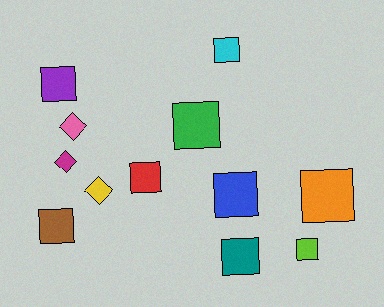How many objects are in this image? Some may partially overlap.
There are 12 objects.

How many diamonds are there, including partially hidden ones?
There are 3 diamonds.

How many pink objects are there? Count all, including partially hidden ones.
There is 1 pink object.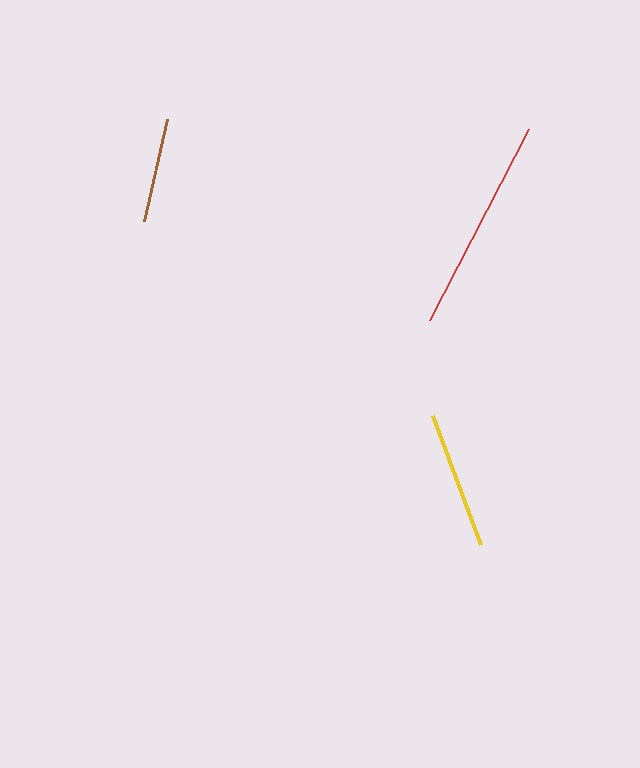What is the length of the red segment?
The red segment is approximately 216 pixels long.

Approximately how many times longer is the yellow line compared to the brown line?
The yellow line is approximately 1.3 times the length of the brown line.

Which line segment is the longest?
The red line is the longest at approximately 216 pixels.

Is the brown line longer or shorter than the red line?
The red line is longer than the brown line.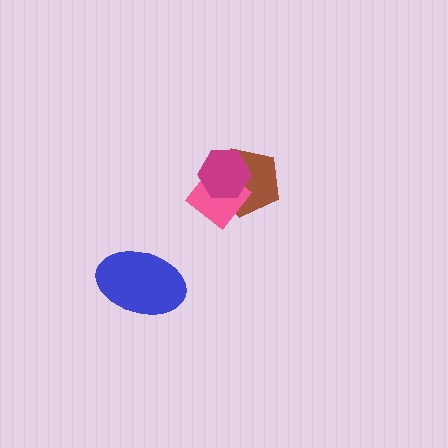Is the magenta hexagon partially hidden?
No, no other shape covers it.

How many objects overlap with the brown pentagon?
2 objects overlap with the brown pentagon.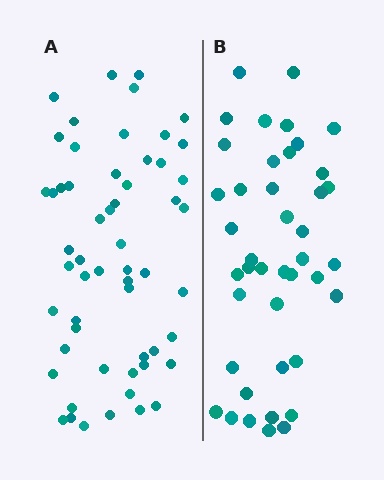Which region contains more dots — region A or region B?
Region A (the left region) has more dots.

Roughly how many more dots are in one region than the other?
Region A has approximately 15 more dots than region B.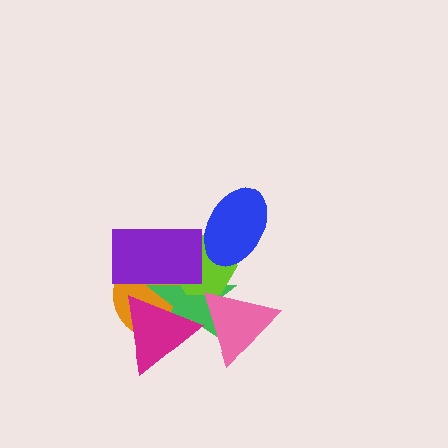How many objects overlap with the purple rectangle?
4 objects overlap with the purple rectangle.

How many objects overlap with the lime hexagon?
5 objects overlap with the lime hexagon.